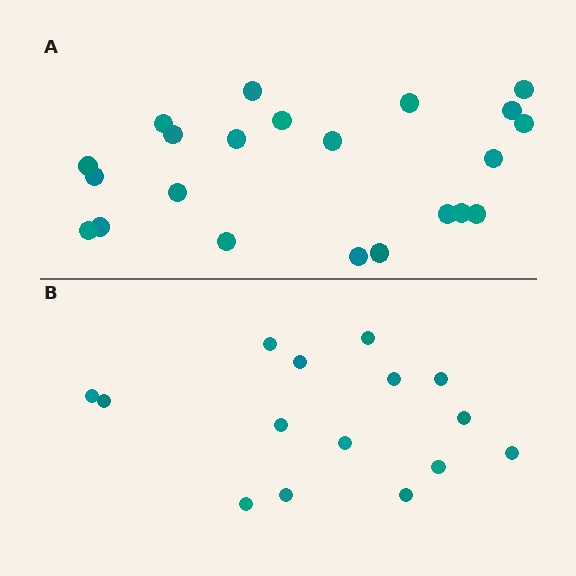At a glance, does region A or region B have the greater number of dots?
Region A (the top region) has more dots.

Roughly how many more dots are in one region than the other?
Region A has roughly 8 or so more dots than region B.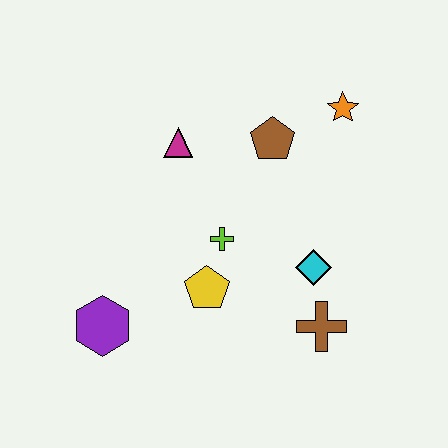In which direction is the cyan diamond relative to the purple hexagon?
The cyan diamond is to the right of the purple hexagon.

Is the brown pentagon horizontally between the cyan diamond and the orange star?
No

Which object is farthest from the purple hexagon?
The orange star is farthest from the purple hexagon.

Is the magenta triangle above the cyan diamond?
Yes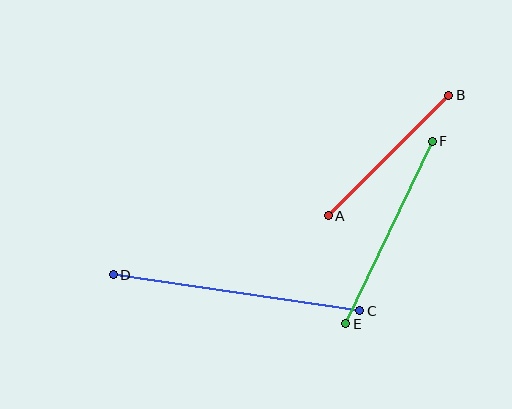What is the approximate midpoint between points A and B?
The midpoint is at approximately (388, 155) pixels.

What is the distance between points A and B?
The distance is approximately 170 pixels.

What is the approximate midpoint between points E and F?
The midpoint is at approximately (389, 233) pixels.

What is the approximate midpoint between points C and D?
The midpoint is at approximately (237, 293) pixels.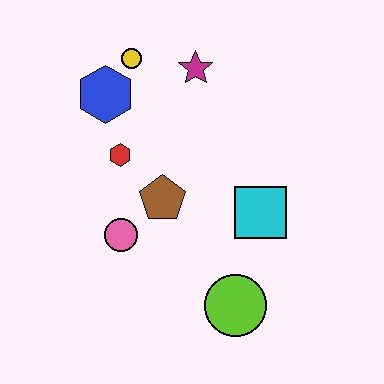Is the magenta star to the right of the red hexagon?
Yes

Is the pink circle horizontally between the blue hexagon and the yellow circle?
Yes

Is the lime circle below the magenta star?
Yes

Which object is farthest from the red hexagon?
The lime circle is farthest from the red hexagon.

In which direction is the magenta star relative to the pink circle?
The magenta star is above the pink circle.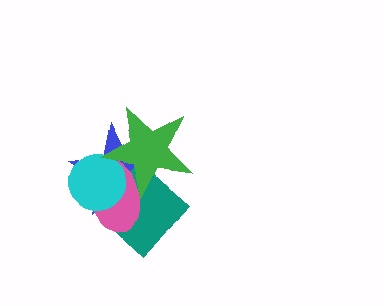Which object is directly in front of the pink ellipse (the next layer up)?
The cyan circle is directly in front of the pink ellipse.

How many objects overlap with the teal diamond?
4 objects overlap with the teal diamond.